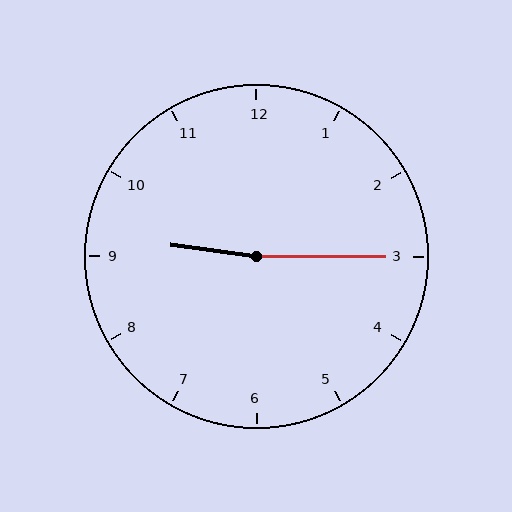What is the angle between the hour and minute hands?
Approximately 172 degrees.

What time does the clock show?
9:15.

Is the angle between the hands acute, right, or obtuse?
It is obtuse.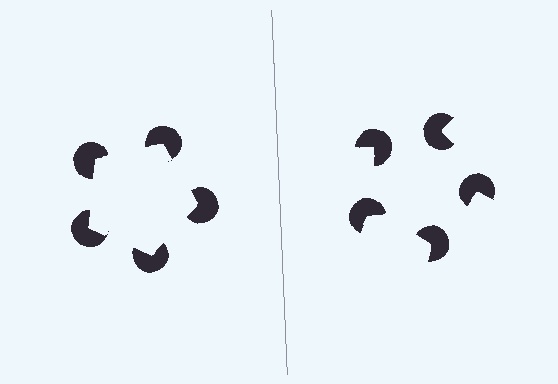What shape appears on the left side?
An illusory pentagon.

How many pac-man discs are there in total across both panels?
10 — 5 on each side.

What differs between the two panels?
The pac-man discs are positioned identically on both sides; only the wedge orientations differ. On the left they align to a pentagon; on the right they are misaligned.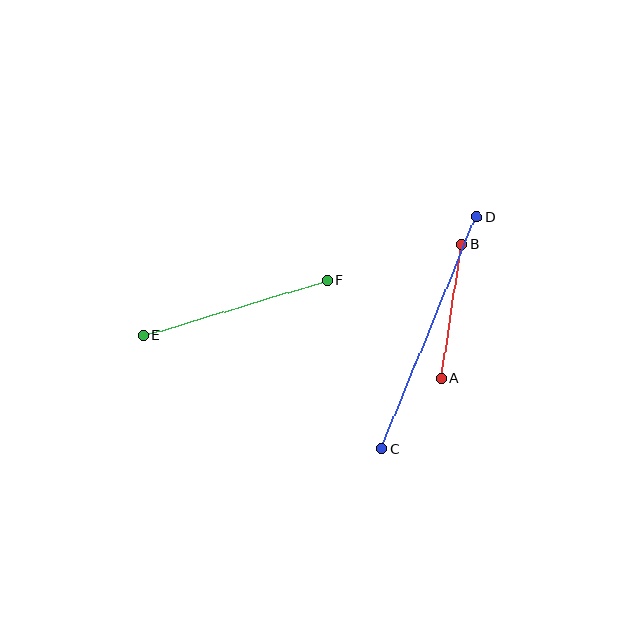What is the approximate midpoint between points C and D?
The midpoint is at approximately (429, 333) pixels.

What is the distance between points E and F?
The distance is approximately 192 pixels.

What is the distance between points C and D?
The distance is approximately 251 pixels.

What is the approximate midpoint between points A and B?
The midpoint is at approximately (451, 311) pixels.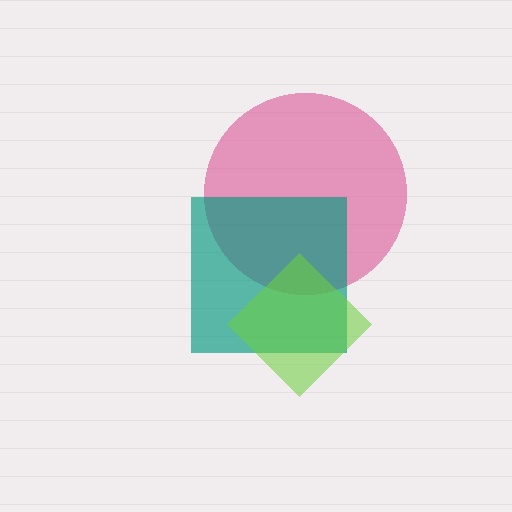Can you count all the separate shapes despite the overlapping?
Yes, there are 3 separate shapes.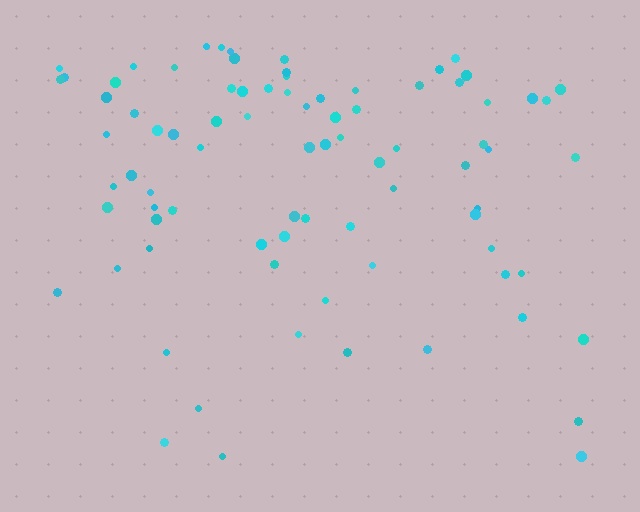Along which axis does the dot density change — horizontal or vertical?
Vertical.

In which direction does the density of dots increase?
From bottom to top, with the top side densest.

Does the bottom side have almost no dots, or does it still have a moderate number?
Still a moderate number, just noticeably fewer than the top.